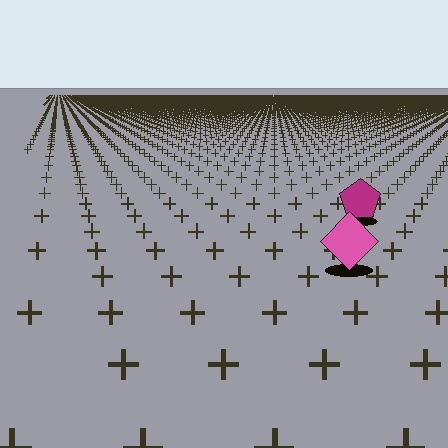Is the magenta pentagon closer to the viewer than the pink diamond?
No. The pink diamond is closer — you can tell from the texture gradient: the ground texture is coarser near it.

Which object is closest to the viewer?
The pink diamond is closest. The texture marks near it are larger and more spread out.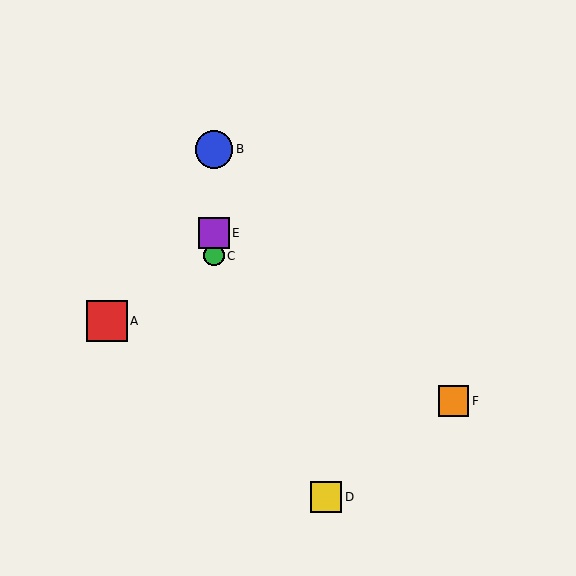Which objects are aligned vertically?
Objects B, C, E are aligned vertically.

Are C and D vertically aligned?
No, C is at x≈214 and D is at x≈326.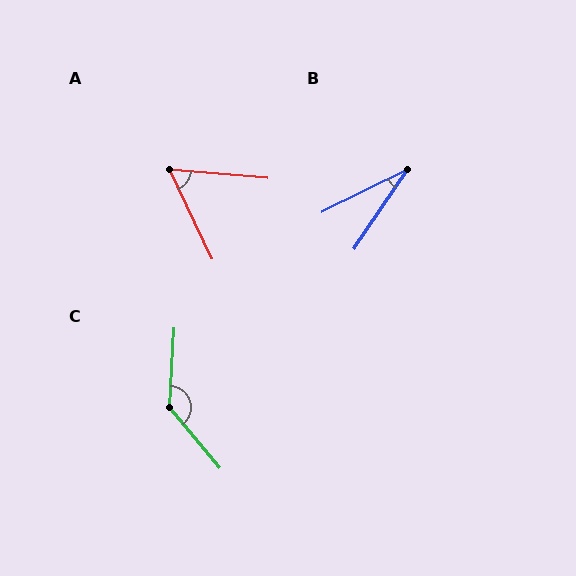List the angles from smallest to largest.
B (30°), A (60°), C (136°).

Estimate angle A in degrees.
Approximately 60 degrees.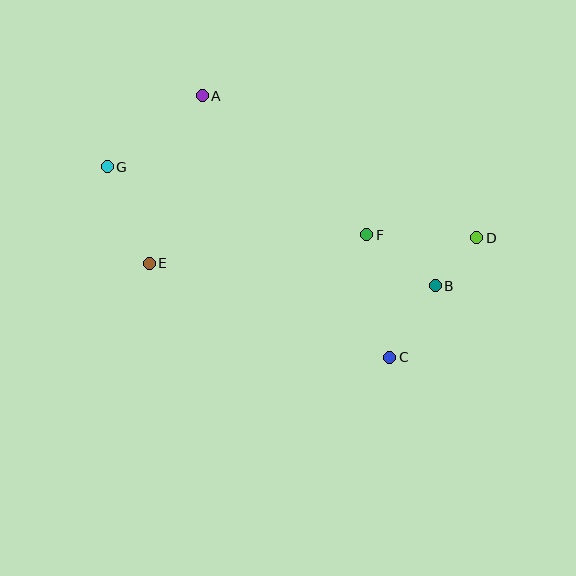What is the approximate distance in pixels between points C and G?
The distance between C and G is approximately 341 pixels.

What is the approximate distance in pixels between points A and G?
The distance between A and G is approximately 118 pixels.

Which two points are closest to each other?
Points B and D are closest to each other.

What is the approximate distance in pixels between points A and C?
The distance between A and C is approximately 322 pixels.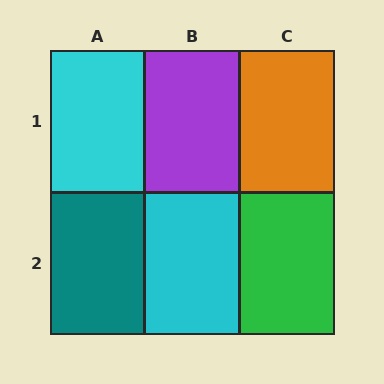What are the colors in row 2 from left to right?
Teal, cyan, green.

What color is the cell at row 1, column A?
Cyan.